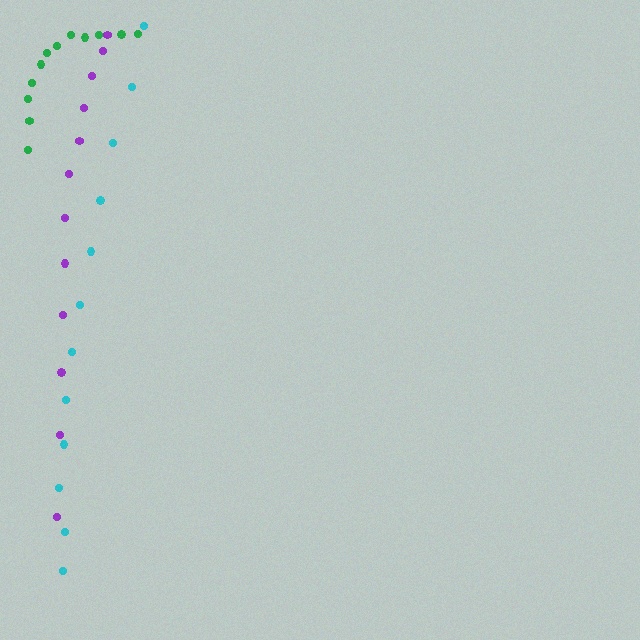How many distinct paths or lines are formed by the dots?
There are 3 distinct paths.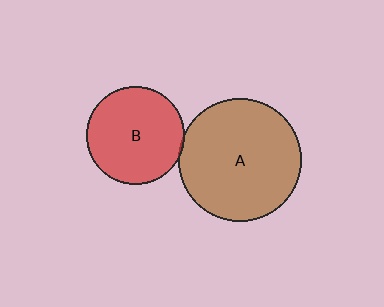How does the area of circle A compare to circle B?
Approximately 1.6 times.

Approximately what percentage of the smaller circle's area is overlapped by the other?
Approximately 5%.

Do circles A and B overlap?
Yes.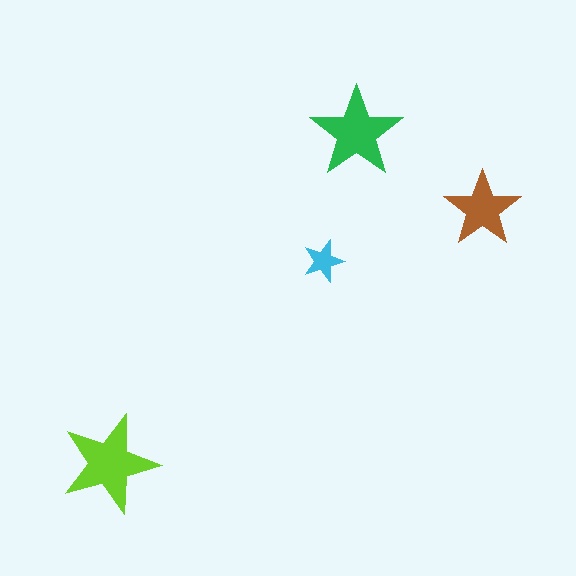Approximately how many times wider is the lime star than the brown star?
About 1.5 times wider.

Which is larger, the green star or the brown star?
The green one.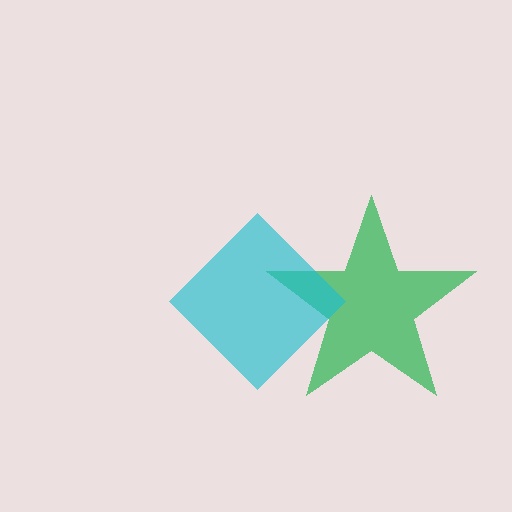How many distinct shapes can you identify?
There are 2 distinct shapes: a green star, a cyan diamond.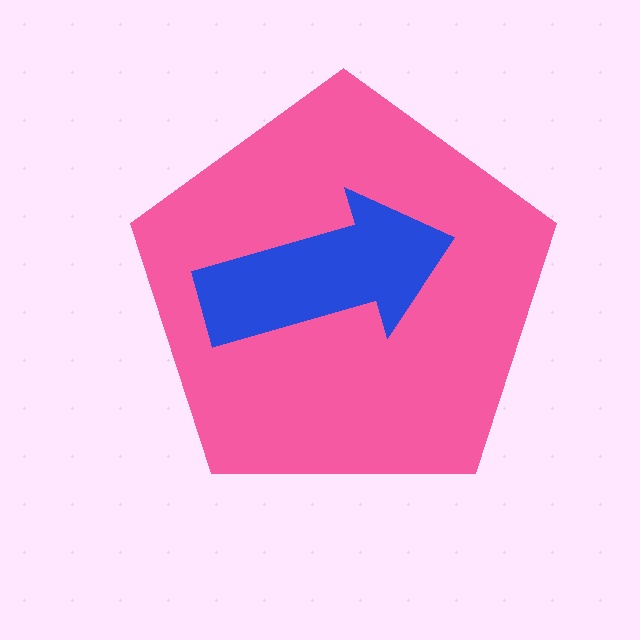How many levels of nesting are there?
2.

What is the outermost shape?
The pink pentagon.